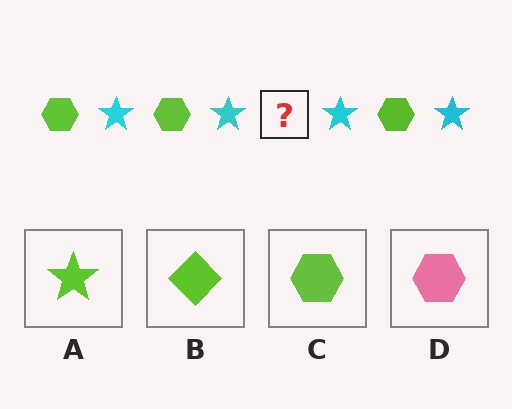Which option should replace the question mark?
Option C.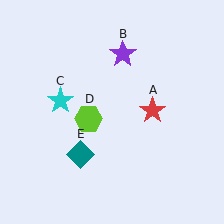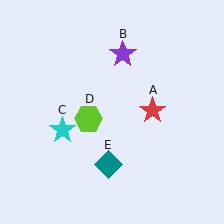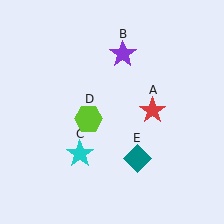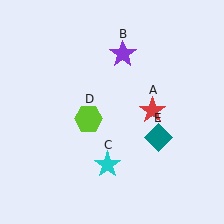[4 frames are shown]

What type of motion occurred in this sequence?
The cyan star (object C), teal diamond (object E) rotated counterclockwise around the center of the scene.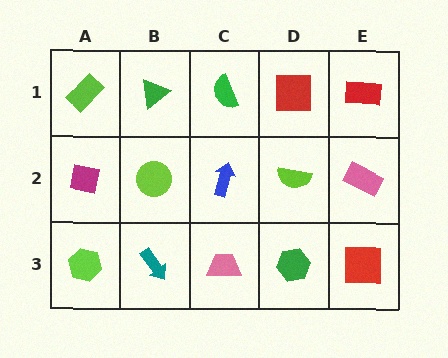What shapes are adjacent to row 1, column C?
A blue arrow (row 2, column C), a green triangle (row 1, column B), a red square (row 1, column D).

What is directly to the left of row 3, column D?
A pink trapezoid.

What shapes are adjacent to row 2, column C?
A green semicircle (row 1, column C), a pink trapezoid (row 3, column C), a lime circle (row 2, column B), a lime semicircle (row 2, column D).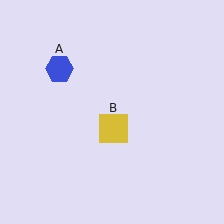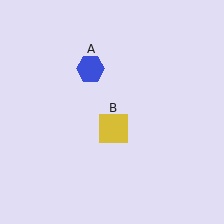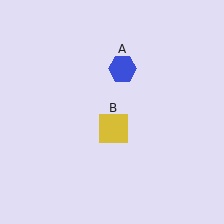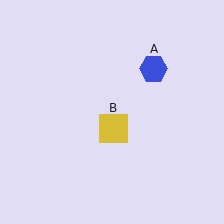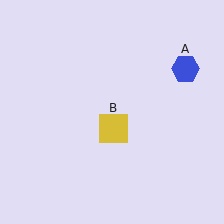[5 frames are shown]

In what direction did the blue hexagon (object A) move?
The blue hexagon (object A) moved right.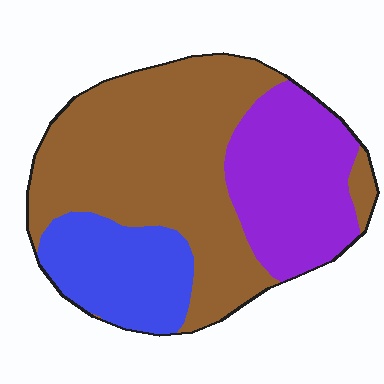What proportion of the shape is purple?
Purple takes up about one quarter (1/4) of the shape.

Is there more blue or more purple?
Purple.